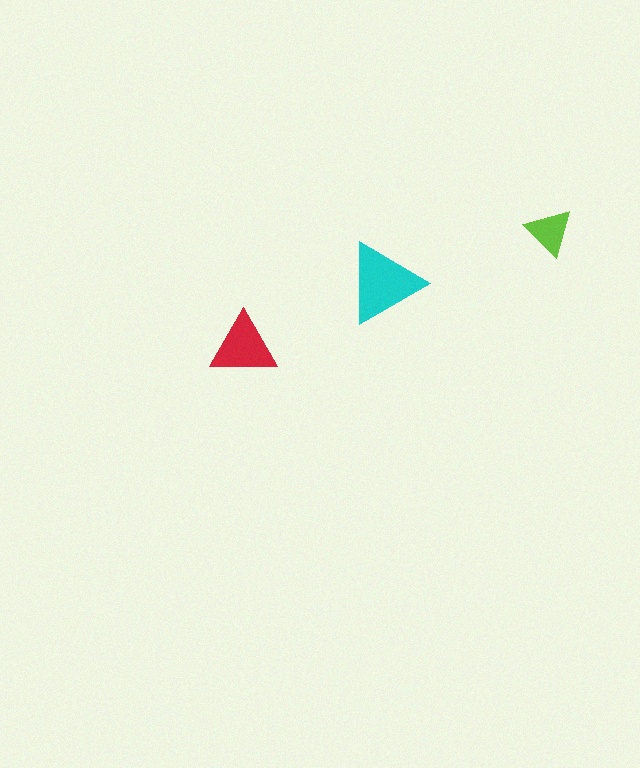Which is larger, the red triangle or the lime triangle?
The red one.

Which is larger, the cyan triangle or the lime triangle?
The cyan one.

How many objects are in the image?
There are 3 objects in the image.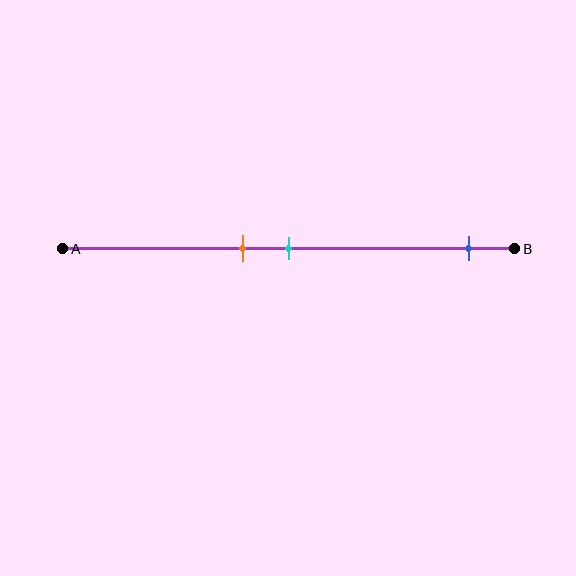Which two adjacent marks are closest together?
The orange and cyan marks are the closest adjacent pair.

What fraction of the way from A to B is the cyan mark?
The cyan mark is approximately 50% (0.5) of the way from A to B.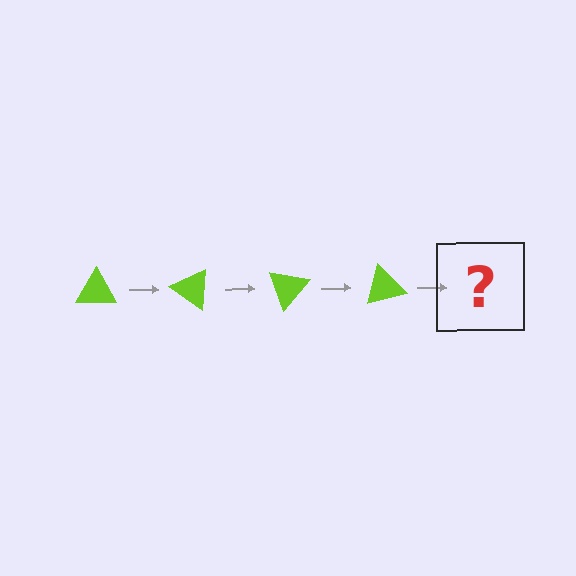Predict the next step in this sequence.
The next step is a lime triangle rotated 140 degrees.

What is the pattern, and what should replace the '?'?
The pattern is that the triangle rotates 35 degrees each step. The '?' should be a lime triangle rotated 140 degrees.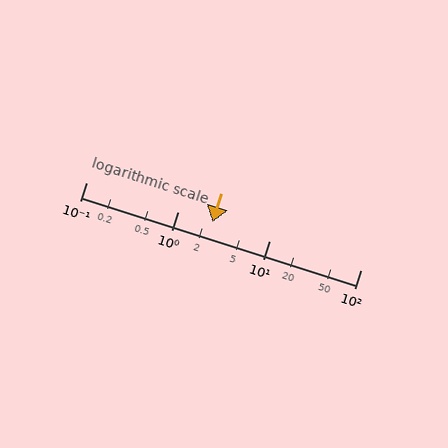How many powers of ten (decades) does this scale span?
The scale spans 3 decades, from 0.1 to 100.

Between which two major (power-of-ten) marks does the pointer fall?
The pointer is between 1 and 10.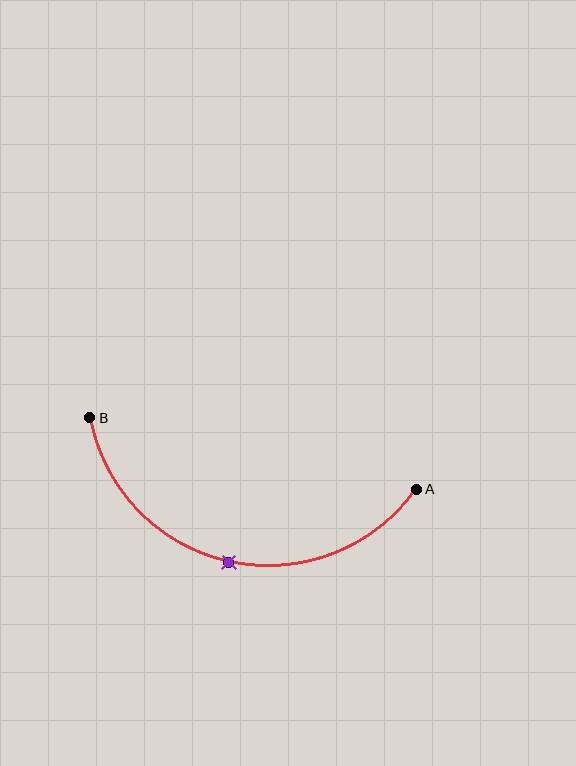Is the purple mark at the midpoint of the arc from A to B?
Yes. The purple mark lies on the arc at equal arc-length from both A and B — it is the arc midpoint.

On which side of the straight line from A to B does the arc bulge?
The arc bulges below the straight line connecting A and B.